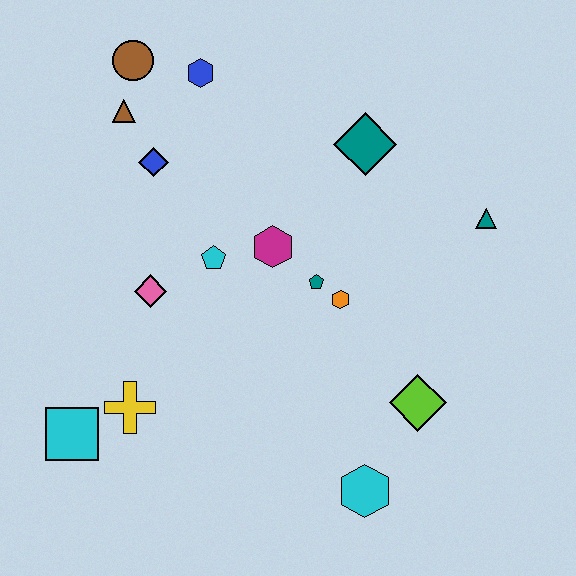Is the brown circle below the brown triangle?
No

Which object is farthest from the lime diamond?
The brown circle is farthest from the lime diamond.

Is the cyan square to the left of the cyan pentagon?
Yes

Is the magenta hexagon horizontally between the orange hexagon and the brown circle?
Yes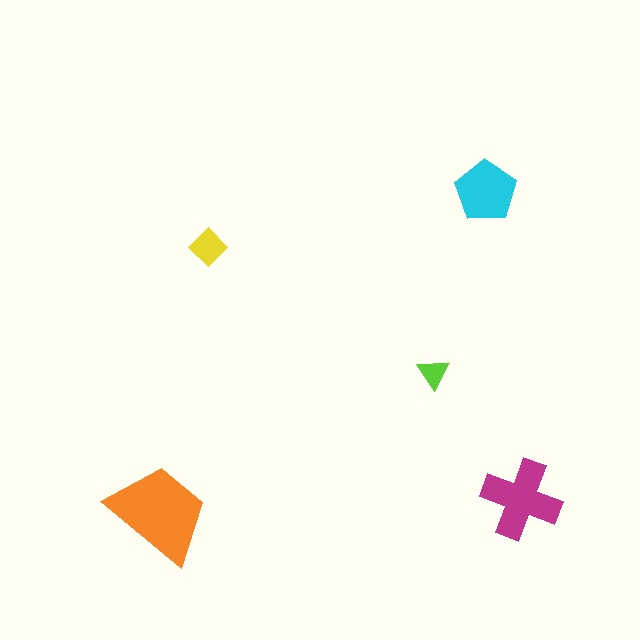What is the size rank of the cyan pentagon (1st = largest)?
3rd.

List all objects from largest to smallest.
The orange trapezoid, the magenta cross, the cyan pentagon, the yellow diamond, the lime triangle.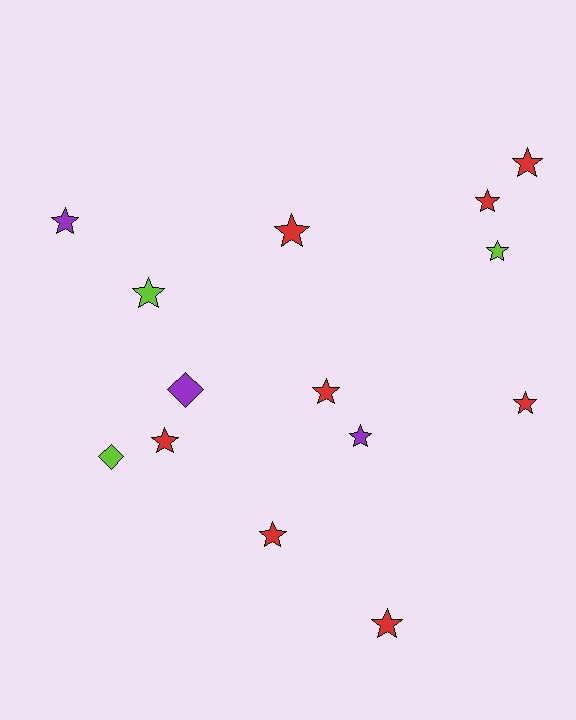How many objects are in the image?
There are 14 objects.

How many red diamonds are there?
There are no red diamonds.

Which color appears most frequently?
Red, with 8 objects.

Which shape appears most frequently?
Star, with 12 objects.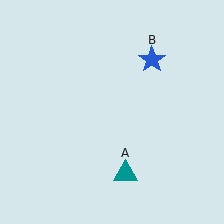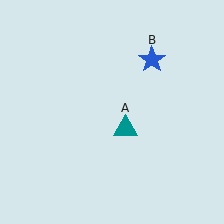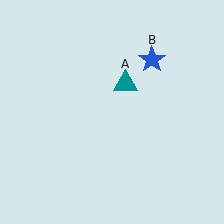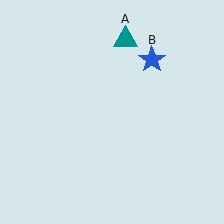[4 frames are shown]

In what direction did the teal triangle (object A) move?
The teal triangle (object A) moved up.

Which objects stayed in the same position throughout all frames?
Blue star (object B) remained stationary.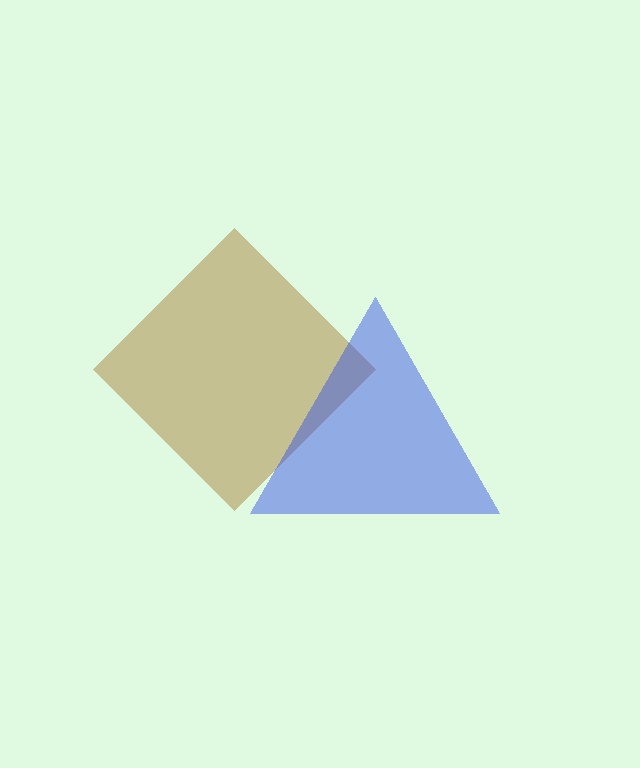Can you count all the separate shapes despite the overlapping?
Yes, there are 2 separate shapes.